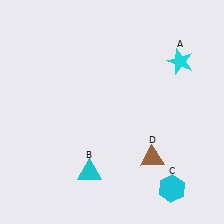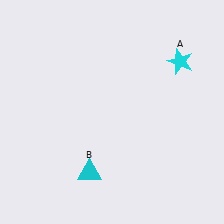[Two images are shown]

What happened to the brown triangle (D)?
The brown triangle (D) was removed in Image 2. It was in the bottom-right area of Image 1.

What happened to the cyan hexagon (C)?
The cyan hexagon (C) was removed in Image 2. It was in the bottom-right area of Image 1.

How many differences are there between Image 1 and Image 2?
There are 2 differences between the two images.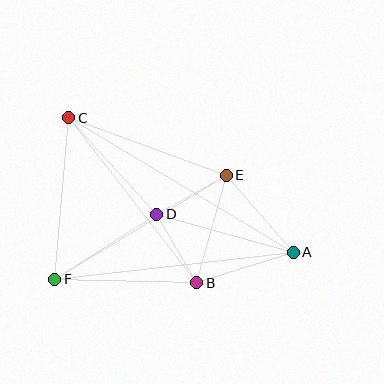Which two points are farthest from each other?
Points A and C are farthest from each other.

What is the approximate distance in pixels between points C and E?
The distance between C and E is approximately 168 pixels.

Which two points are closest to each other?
Points B and D are closest to each other.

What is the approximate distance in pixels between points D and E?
The distance between D and E is approximately 80 pixels.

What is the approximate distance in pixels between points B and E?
The distance between B and E is approximately 112 pixels.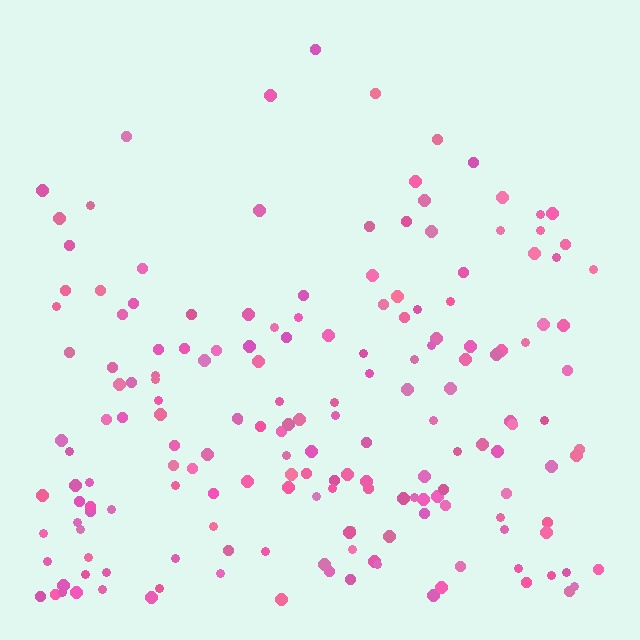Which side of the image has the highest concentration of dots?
The bottom.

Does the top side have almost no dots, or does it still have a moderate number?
Still a moderate number, just noticeably fewer than the bottom.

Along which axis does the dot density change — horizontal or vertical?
Vertical.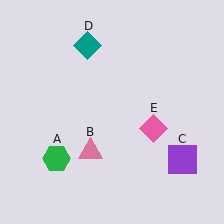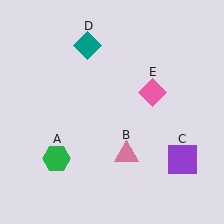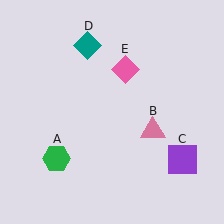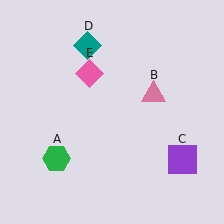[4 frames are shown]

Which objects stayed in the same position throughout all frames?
Green hexagon (object A) and purple square (object C) and teal diamond (object D) remained stationary.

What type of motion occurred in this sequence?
The pink triangle (object B), pink diamond (object E) rotated counterclockwise around the center of the scene.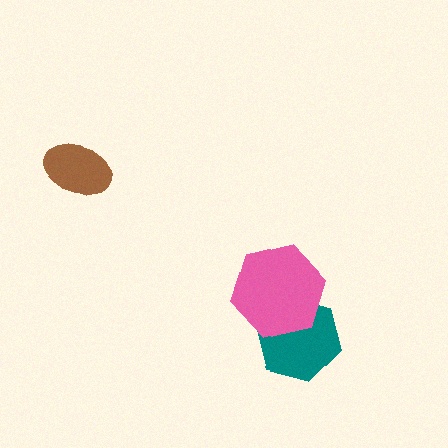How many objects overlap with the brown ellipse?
0 objects overlap with the brown ellipse.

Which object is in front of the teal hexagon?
The pink hexagon is in front of the teal hexagon.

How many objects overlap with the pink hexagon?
1 object overlaps with the pink hexagon.